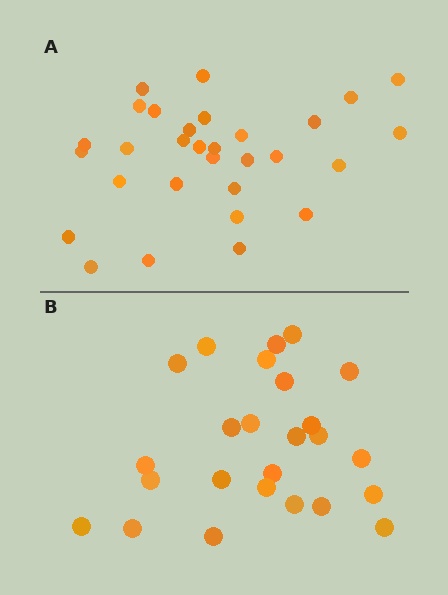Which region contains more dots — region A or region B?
Region A (the top region) has more dots.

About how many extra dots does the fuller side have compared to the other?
Region A has about 5 more dots than region B.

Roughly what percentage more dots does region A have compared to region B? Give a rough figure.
About 20% more.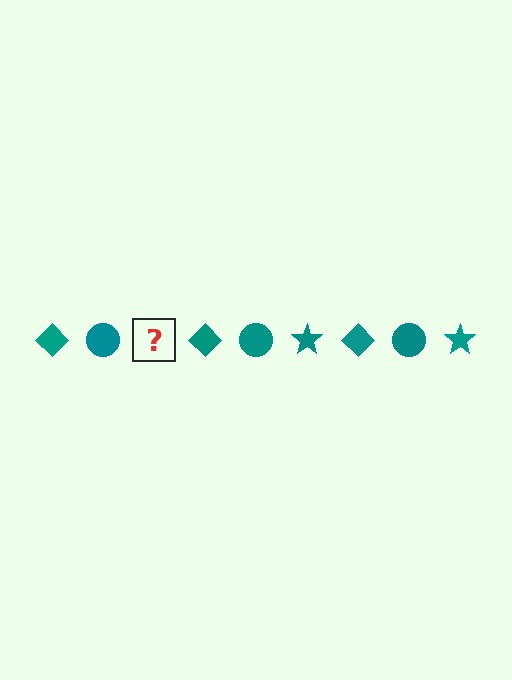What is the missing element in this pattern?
The missing element is a teal star.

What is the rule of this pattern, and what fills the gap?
The rule is that the pattern cycles through diamond, circle, star shapes in teal. The gap should be filled with a teal star.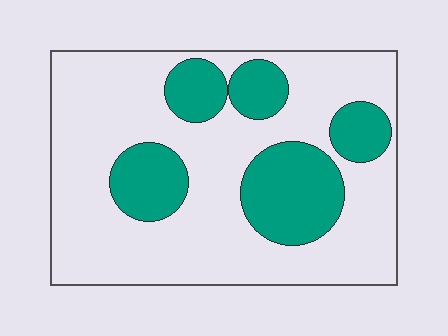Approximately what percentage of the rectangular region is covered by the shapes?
Approximately 30%.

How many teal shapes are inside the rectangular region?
5.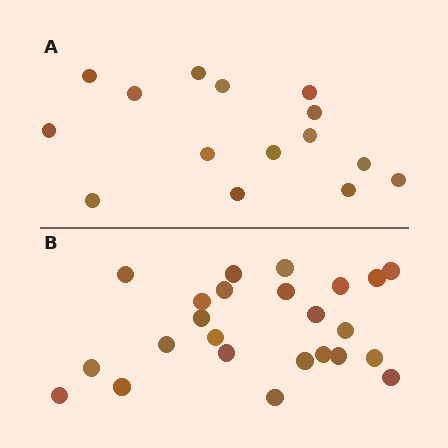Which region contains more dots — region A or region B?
Region B (the bottom region) has more dots.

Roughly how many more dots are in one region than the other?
Region B has roughly 8 or so more dots than region A.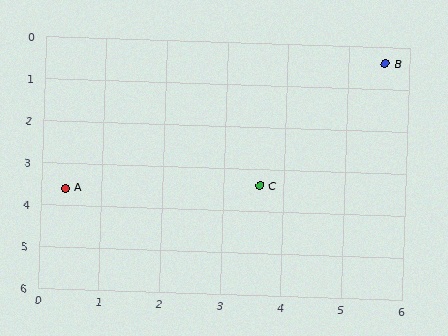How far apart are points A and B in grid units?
Points A and B are about 6.1 grid units apart.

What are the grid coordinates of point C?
Point C is at approximately (3.6, 3.4).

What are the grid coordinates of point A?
Point A is at approximately (0.4, 3.6).